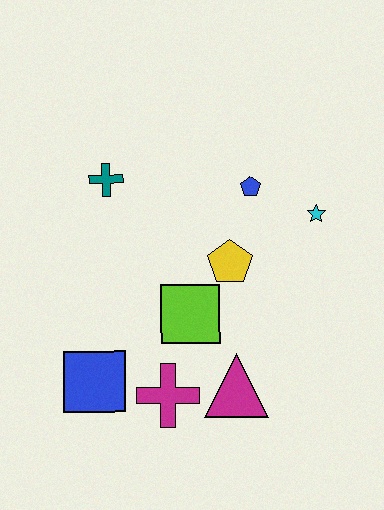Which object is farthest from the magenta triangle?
The teal cross is farthest from the magenta triangle.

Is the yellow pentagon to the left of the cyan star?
Yes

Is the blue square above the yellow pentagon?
No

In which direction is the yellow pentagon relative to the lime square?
The yellow pentagon is above the lime square.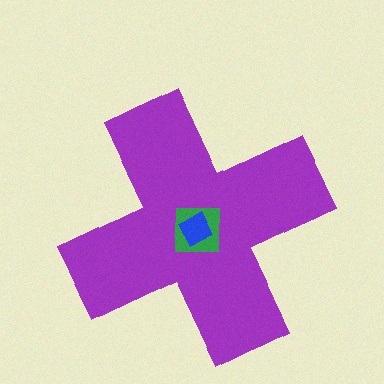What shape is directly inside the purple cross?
The green square.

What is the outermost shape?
The purple cross.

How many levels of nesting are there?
3.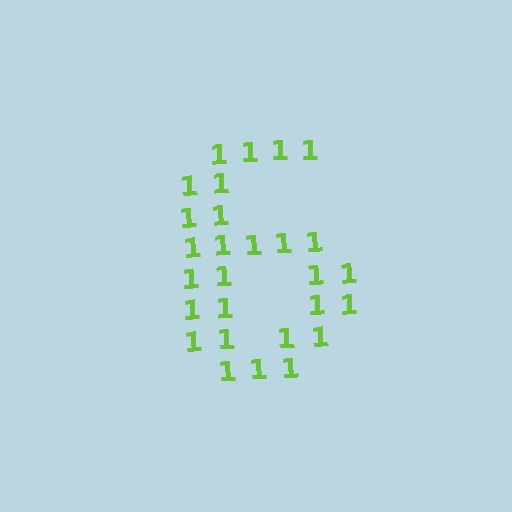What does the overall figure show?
The overall figure shows the digit 6.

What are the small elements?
The small elements are digit 1's.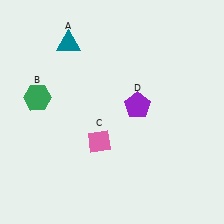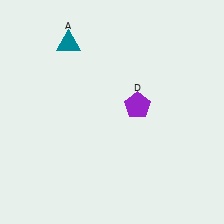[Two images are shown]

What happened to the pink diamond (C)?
The pink diamond (C) was removed in Image 2. It was in the bottom-left area of Image 1.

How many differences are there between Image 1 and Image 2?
There are 2 differences between the two images.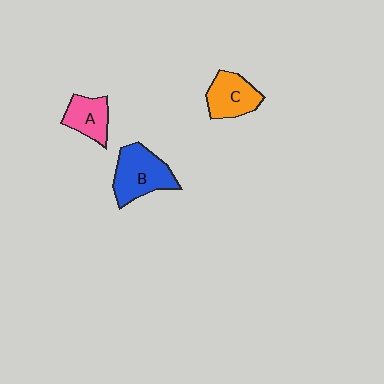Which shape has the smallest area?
Shape A (pink).